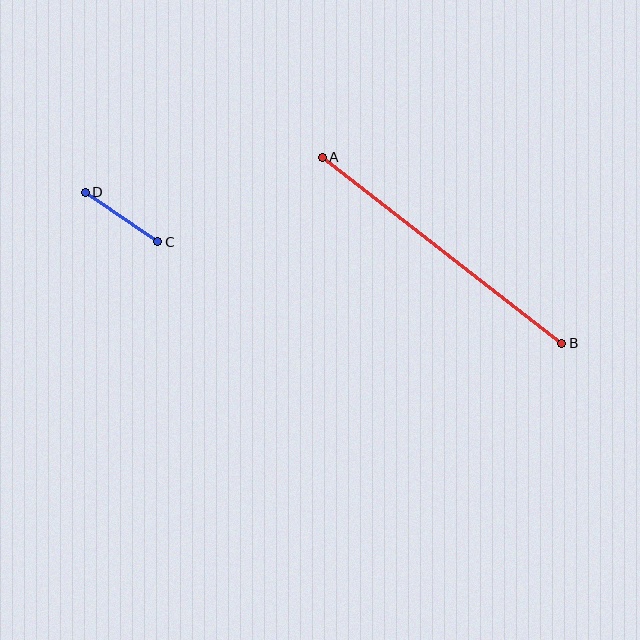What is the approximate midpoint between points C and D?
The midpoint is at approximately (122, 217) pixels.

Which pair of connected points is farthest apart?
Points A and B are farthest apart.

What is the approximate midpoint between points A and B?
The midpoint is at approximately (442, 250) pixels.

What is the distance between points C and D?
The distance is approximately 88 pixels.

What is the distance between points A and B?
The distance is approximately 303 pixels.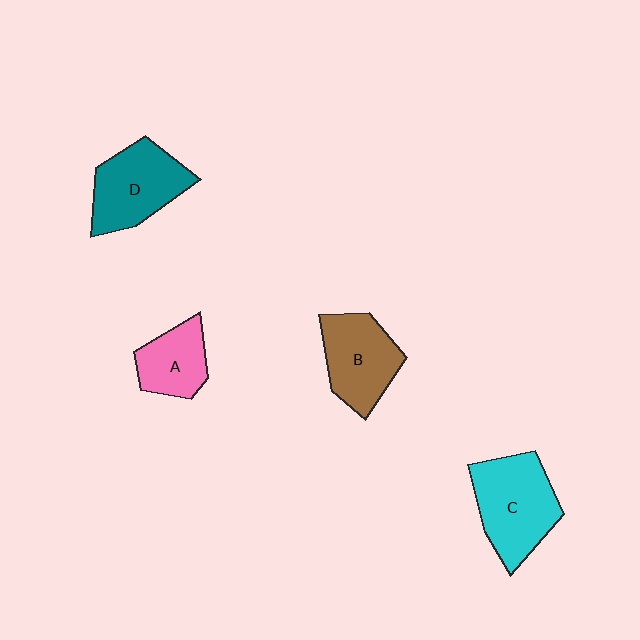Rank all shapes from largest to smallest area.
From largest to smallest: C (cyan), D (teal), B (brown), A (pink).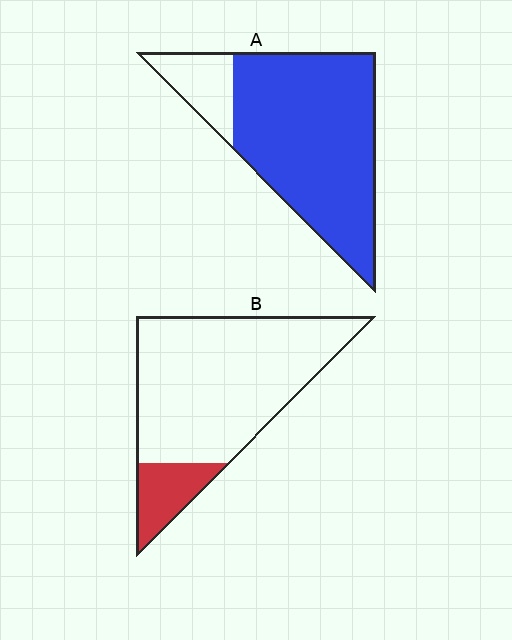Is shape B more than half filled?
No.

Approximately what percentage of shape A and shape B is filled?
A is approximately 85% and B is approximately 15%.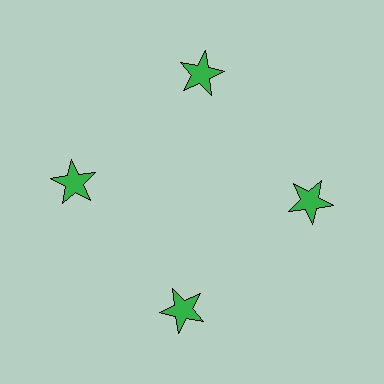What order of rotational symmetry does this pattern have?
This pattern has 4-fold rotational symmetry.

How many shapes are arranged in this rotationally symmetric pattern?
There are 4 shapes, arranged in 4 groups of 1.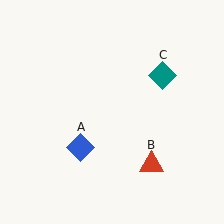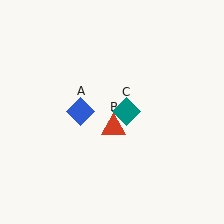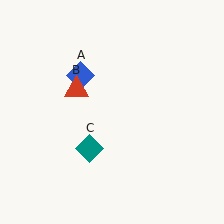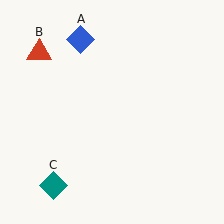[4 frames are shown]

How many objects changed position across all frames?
3 objects changed position: blue diamond (object A), red triangle (object B), teal diamond (object C).